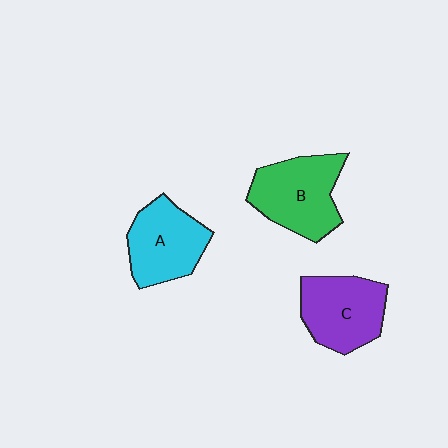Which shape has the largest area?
Shape B (green).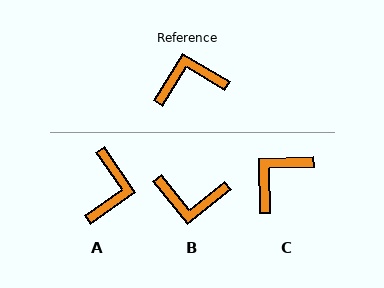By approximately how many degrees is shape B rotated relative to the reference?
Approximately 160 degrees counter-clockwise.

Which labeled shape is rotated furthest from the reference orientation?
B, about 160 degrees away.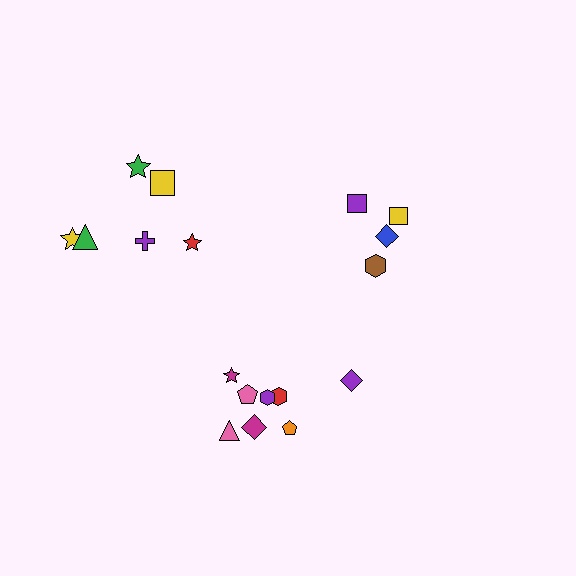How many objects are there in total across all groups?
There are 18 objects.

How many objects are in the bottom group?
There are 8 objects.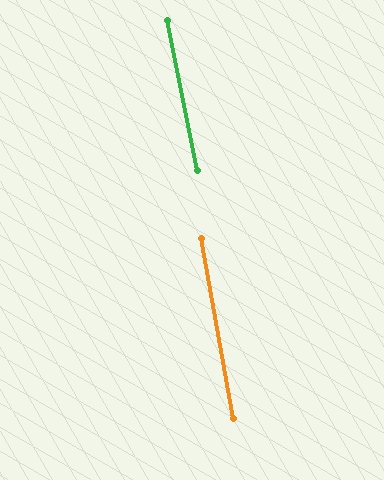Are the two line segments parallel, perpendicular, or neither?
Parallel — their directions differ by only 1.4°.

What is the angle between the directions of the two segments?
Approximately 1 degree.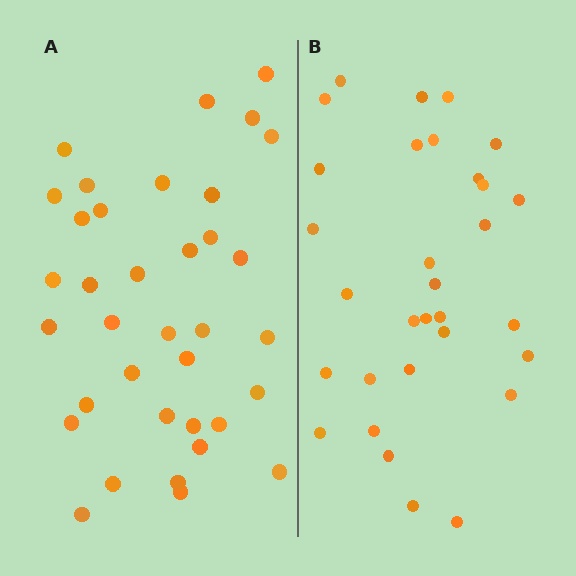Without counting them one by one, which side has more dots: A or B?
Region A (the left region) has more dots.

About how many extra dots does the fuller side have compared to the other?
Region A has about 5 more dots than region B.